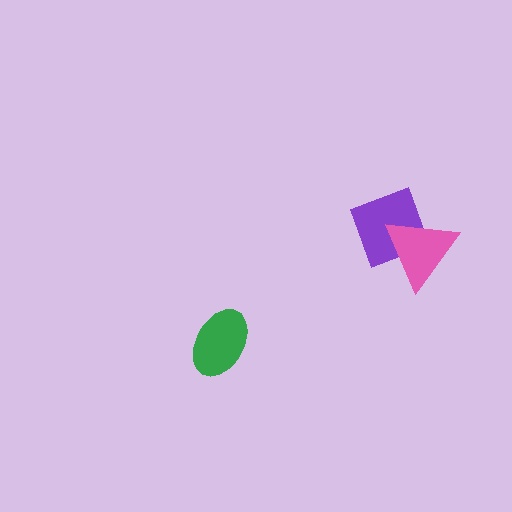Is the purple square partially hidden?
Yes, it is partially covered by another shape.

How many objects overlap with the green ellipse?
0 objects overlap with the green ellipse.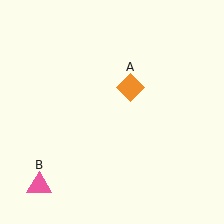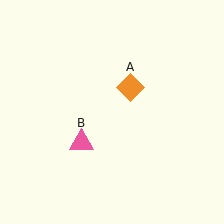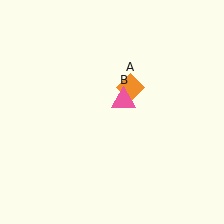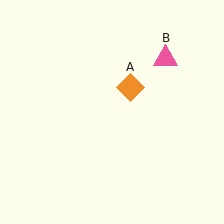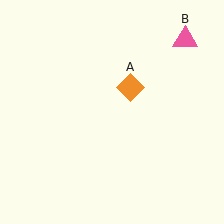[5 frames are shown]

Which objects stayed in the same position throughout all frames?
Orange diamond (object A) remained stationary.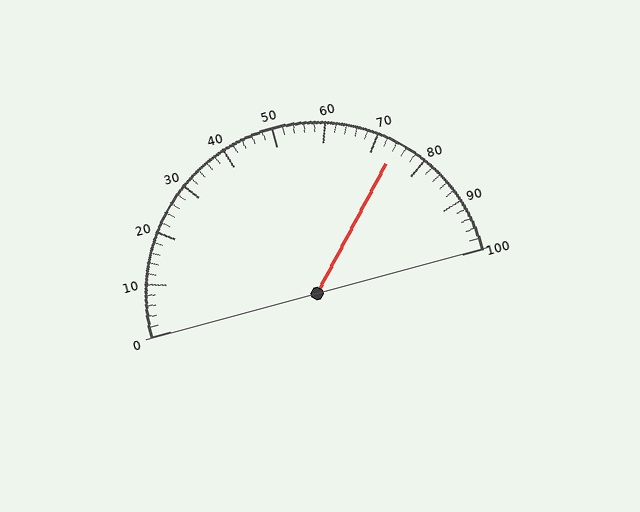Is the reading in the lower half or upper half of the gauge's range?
The reading is in the upper half of the range (0 to 100).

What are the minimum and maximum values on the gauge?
The gauge ranges from 0 to 100.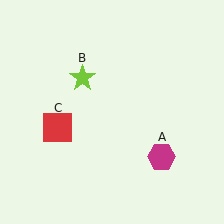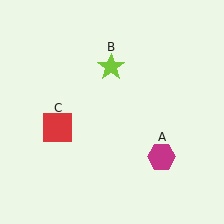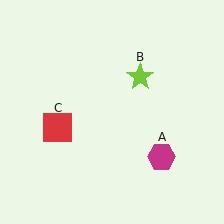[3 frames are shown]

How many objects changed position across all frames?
1 object changed position: lime star (object B).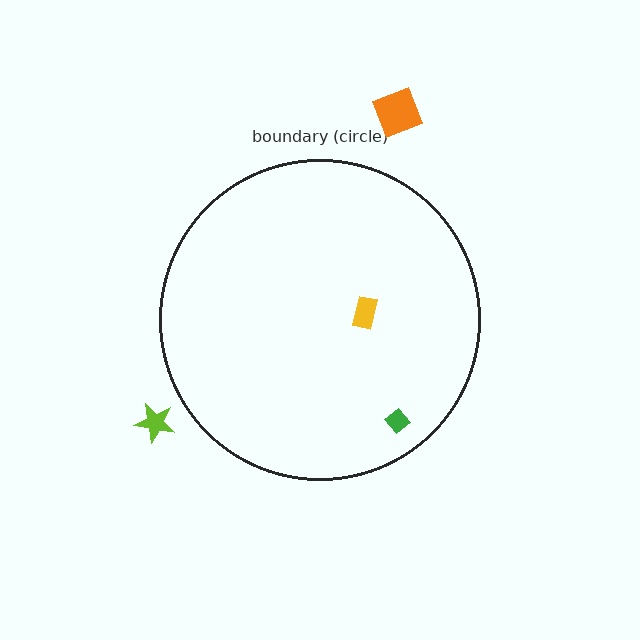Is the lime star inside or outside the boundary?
Outside.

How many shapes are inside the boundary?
2 inside, 2 outside.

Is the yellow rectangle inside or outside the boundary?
Inside.